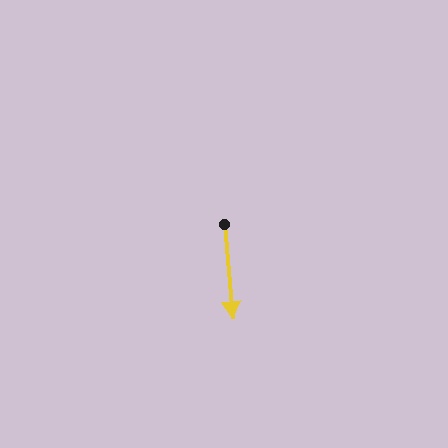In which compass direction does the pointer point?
South.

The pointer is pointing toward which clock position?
Roughly 6 o'clock.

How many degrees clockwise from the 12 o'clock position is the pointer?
Approximately 175 degrees.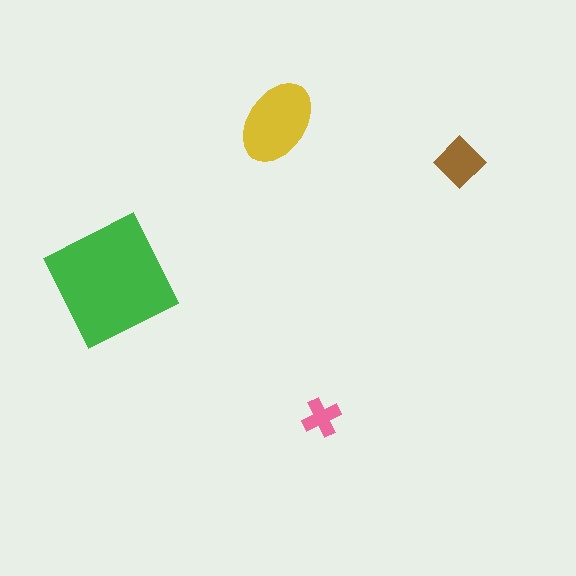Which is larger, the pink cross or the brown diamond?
The brown diamond.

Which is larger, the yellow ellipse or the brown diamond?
The yellow ellipse.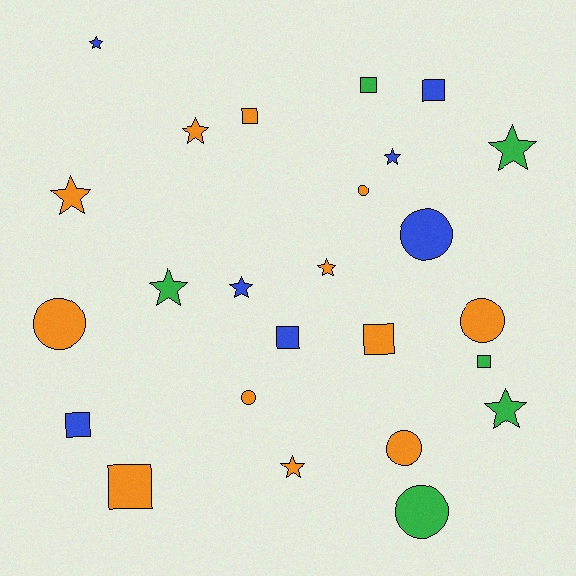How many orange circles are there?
There are 5 orange circles.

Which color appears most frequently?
Orange, with 12 objects.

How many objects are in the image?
There are 25 objects.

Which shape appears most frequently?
Star, with 10 objects.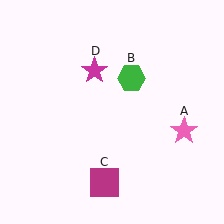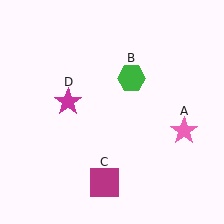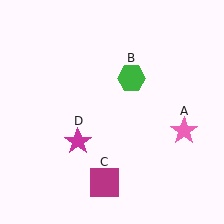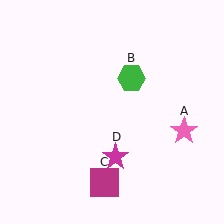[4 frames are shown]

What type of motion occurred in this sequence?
The magenta star (object D) rotated counterclockwise around the center of the scene.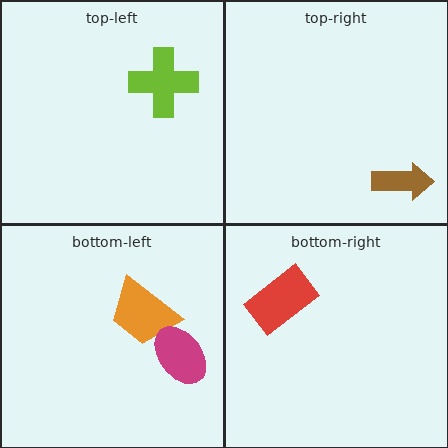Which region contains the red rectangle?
The bottom-right region.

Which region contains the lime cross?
The top-left region.